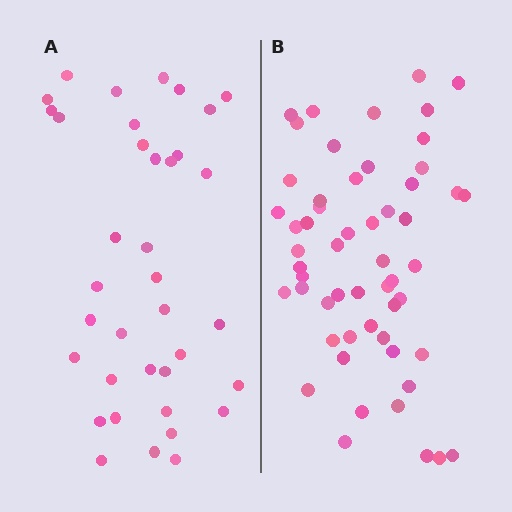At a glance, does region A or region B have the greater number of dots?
Region B (the right region) has more dots.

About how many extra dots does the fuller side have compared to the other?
Region B has approximately 20 more dots than region A.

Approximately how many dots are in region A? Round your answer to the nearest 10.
About 40 dots. (The exact count is 37, which rounds to 40.)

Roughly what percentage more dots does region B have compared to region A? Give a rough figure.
About 50% more.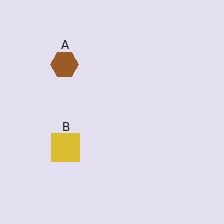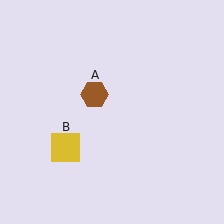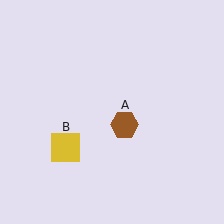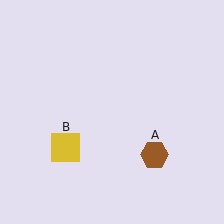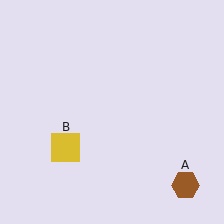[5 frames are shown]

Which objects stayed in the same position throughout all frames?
Yellow square (object B) remained stationary.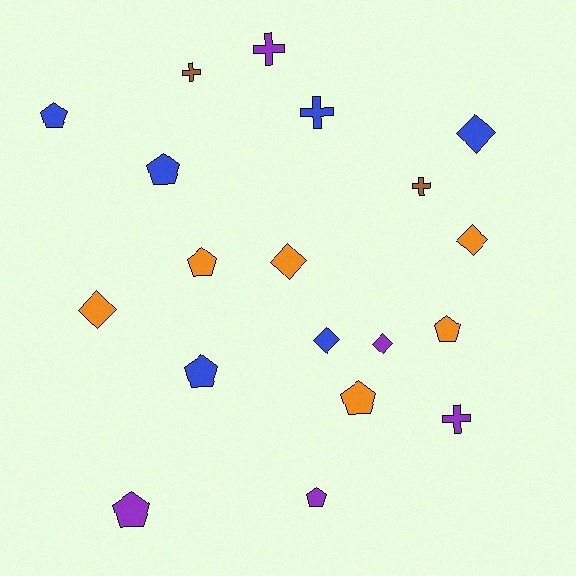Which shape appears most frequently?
Pentagon, with 8 objects.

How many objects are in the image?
There are 19 objects.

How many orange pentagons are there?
There are 3 orange pentagons.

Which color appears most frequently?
Blue, with 6 objects.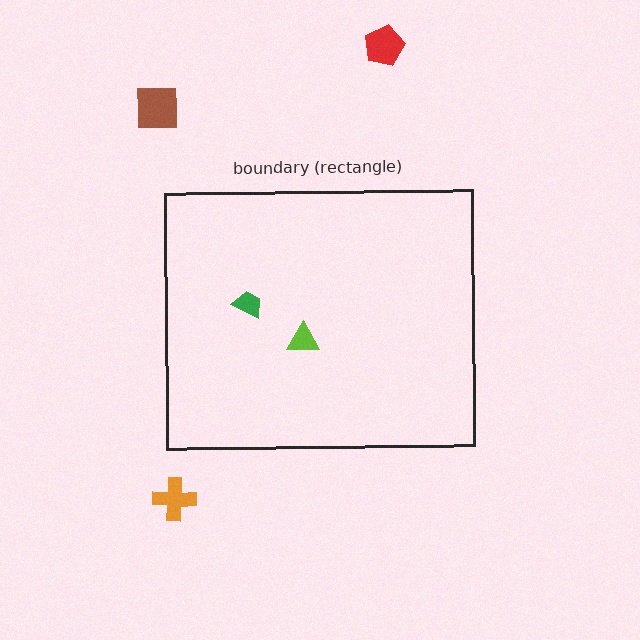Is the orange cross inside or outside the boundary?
Outside.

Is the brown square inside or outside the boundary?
Outside.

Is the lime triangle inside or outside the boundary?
Inside.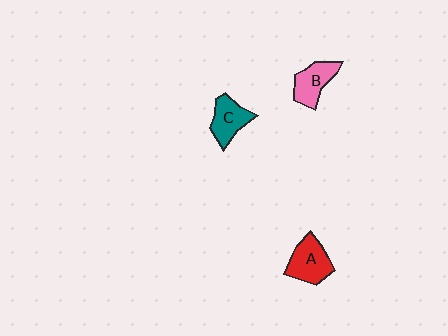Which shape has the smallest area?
Shape C (teal).